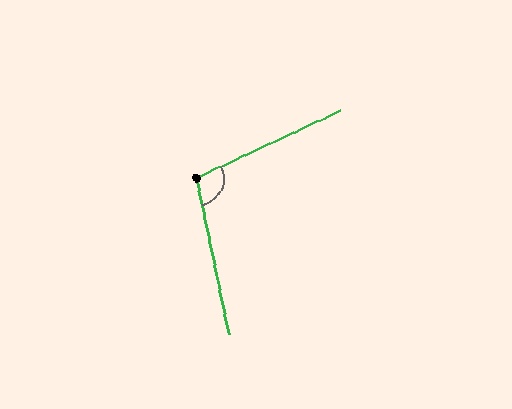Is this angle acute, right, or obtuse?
It is obtuse.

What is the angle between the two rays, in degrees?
Approximately 103 degrees.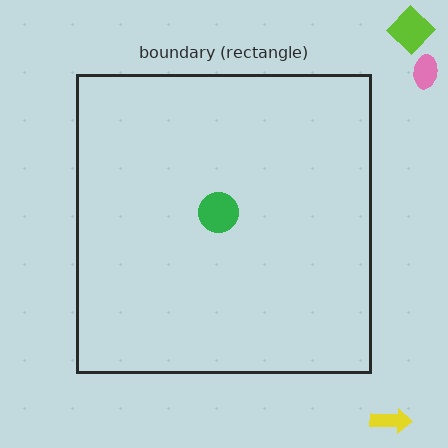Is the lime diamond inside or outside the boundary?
Outside.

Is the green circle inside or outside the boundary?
Inside.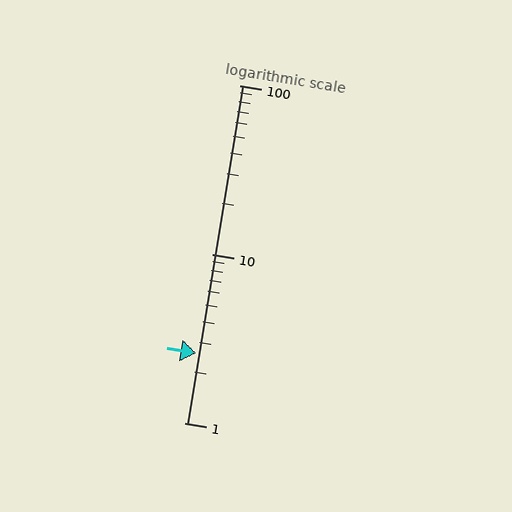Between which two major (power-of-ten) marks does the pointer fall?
The pointer is between 1 and 10.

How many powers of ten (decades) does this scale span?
The scale spans 2 decades, from 1 to 100.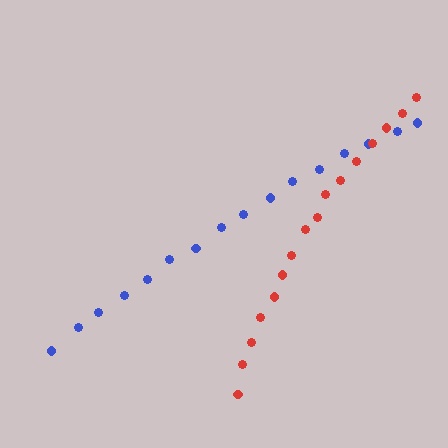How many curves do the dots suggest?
There are 2 distinct paths.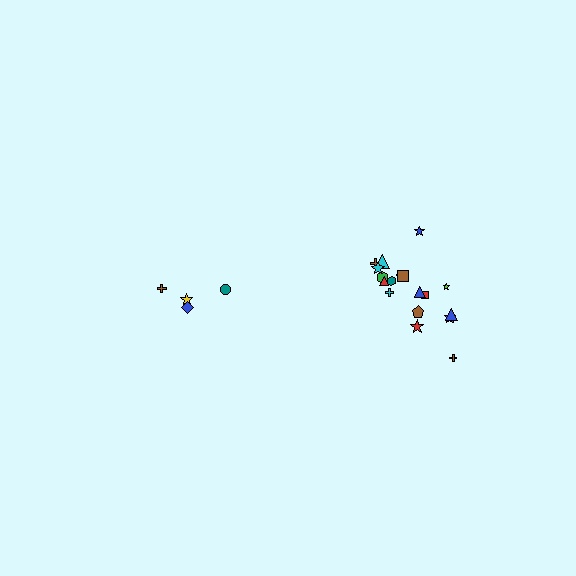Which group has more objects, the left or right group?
The right group.